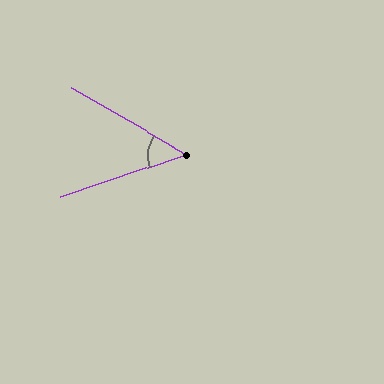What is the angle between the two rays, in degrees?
Approximately 48 degrees.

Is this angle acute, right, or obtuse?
It is acute.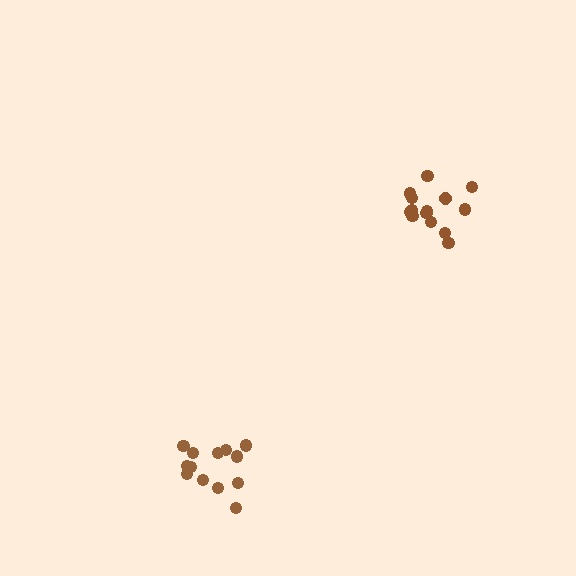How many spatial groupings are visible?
There are 2 spatial groupings.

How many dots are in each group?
Group 1: 13 dots, Group 2: 14 dots (27 total).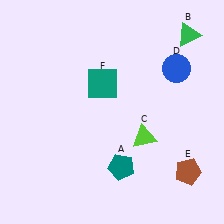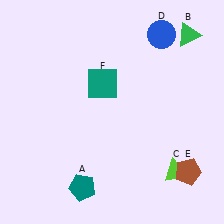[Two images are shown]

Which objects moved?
The objects that moved are: the teal pentagon (A), the lime triangle (C), the blue circle (D).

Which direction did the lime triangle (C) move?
The lime triangle (C) moved down.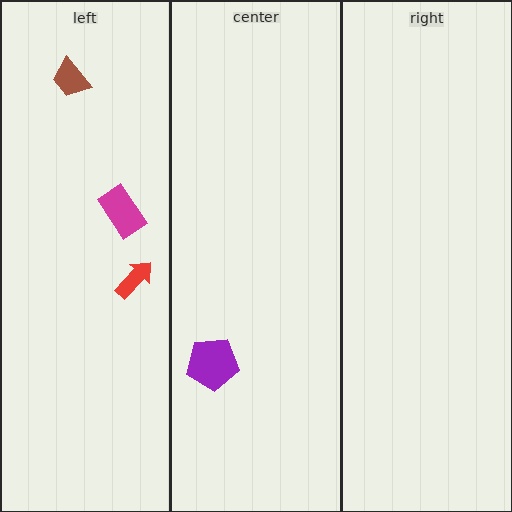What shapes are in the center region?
The purple pentagon.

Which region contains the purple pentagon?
The center region.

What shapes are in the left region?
The red arrow, the magenta rectangle, the brown trapezoid.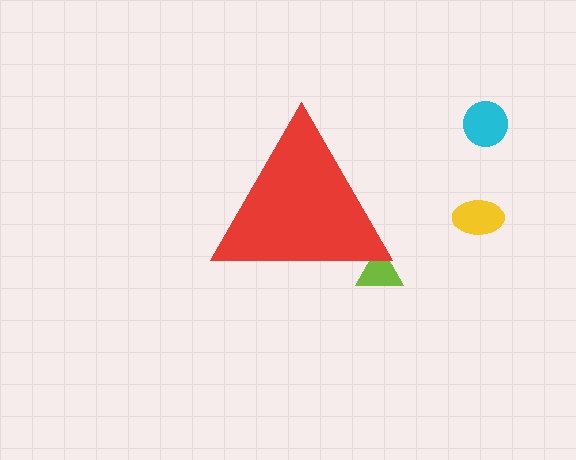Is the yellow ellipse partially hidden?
No, the yellow ellipse is fully visible.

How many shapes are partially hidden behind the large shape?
1 shape is partially hidden.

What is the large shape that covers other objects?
A red triangle.